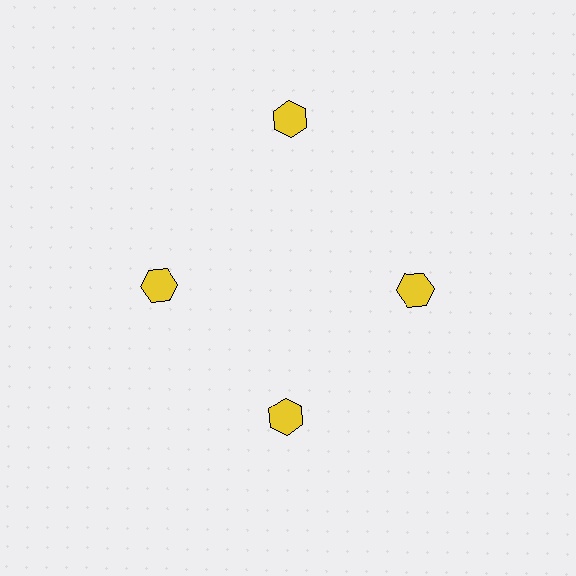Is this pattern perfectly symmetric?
No. The 4 yellow hexagons are arranged in a ring, but one element near the 12 o'clock position is pushed outward from the center, breaking the 4-fold rotational symmetry.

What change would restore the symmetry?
The symmetry would be restored by moving it inward, back onto the ring so that all 4 hexagons sit at equal angles and equal distance from the center.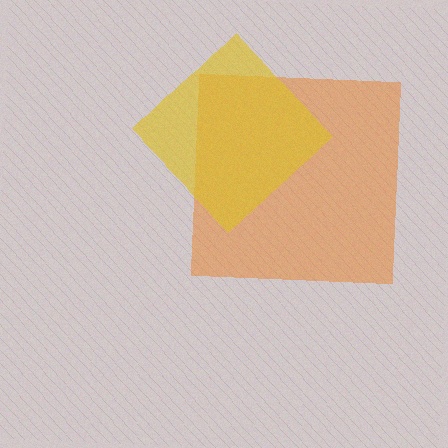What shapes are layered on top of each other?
The layered shapes are: an orange square, a yellow diamond.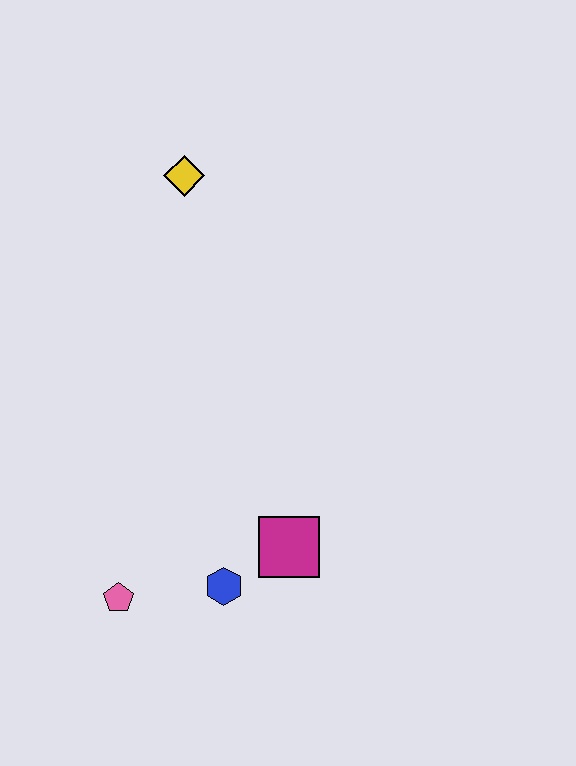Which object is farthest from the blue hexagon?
The yellow diamond is farthest from the blue hexagon.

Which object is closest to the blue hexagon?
The magenta square is closest to the blue hexagon.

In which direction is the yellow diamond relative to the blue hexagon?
The yellow diamond is above the blue hexagon.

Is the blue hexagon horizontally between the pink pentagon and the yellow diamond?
No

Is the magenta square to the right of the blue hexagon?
Yes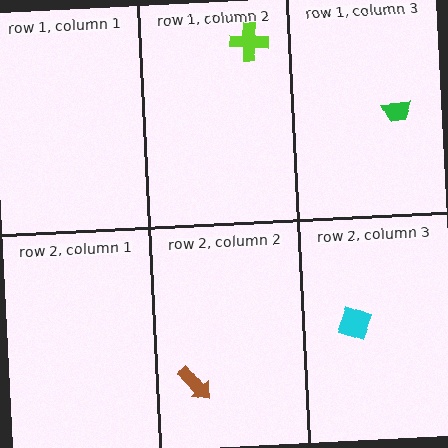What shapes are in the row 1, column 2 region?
The lime cross.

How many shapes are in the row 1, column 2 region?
1.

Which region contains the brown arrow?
The row 2, column 2 region.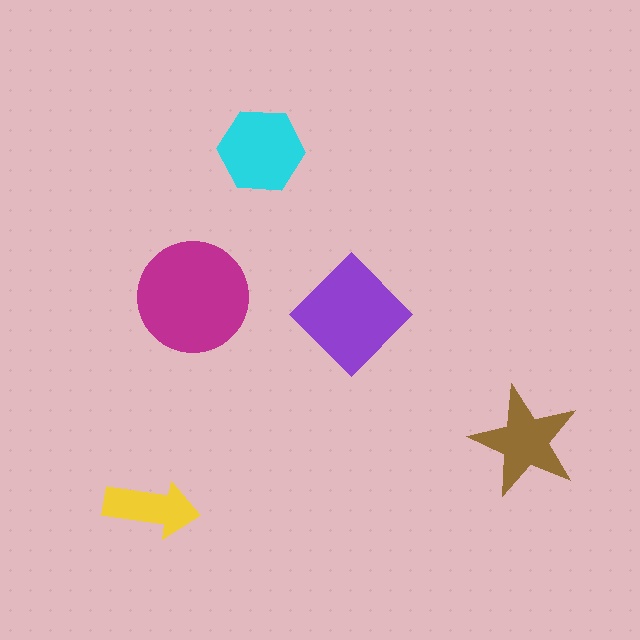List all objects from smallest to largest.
The yellow arrow, the brown star, the cyan hexagon, the purple diamond, the magenta circle.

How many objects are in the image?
There are 5 objects in the image.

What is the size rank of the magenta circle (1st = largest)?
1st.